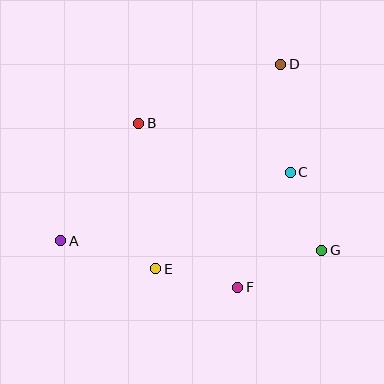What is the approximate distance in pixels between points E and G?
The distance between E and G is approximately 167 pixels.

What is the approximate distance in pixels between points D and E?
The distance between D and E is approximately 240 pixels.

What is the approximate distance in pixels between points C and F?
The distance between C and F is approximately 126 pixels.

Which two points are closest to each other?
Points C and G are closest to each other.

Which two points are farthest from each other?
Points A and D are farthest from each other.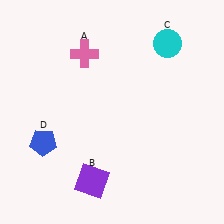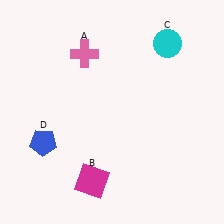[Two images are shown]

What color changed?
The square (B) changed from purple in Image 1 to magenta in Image 2.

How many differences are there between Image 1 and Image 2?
There is 1 difference between the two images.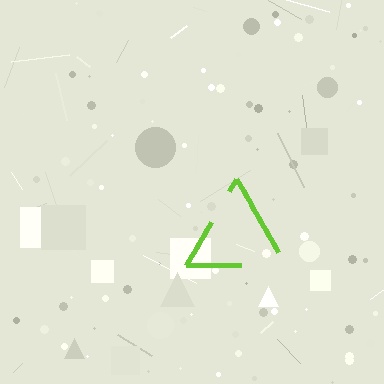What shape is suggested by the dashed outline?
The dashed outline suggests a triangle.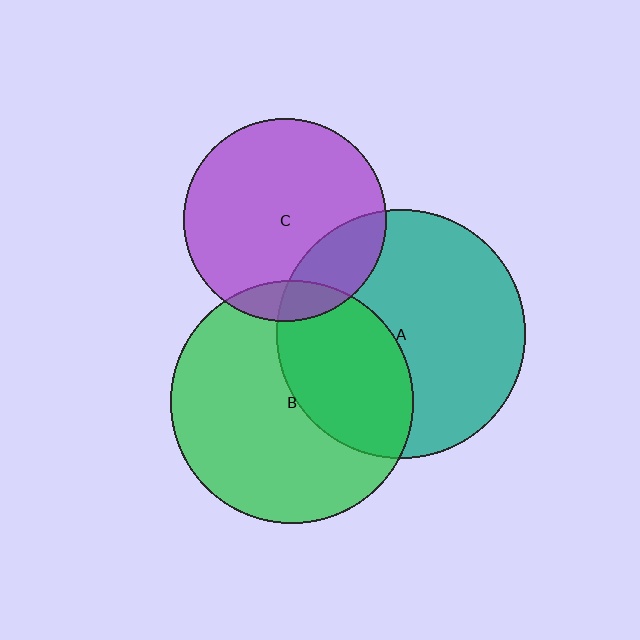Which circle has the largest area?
Circle A (teal).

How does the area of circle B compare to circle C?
Approximately 1.4 times.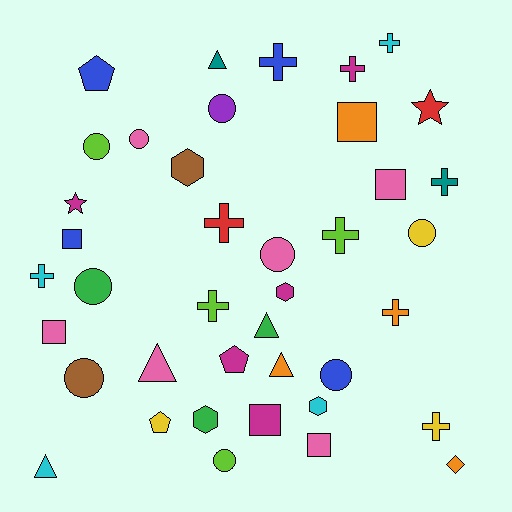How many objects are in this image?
There are 40 objects.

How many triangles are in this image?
There are 5 triangles.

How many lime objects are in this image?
There are 4 lime objects.